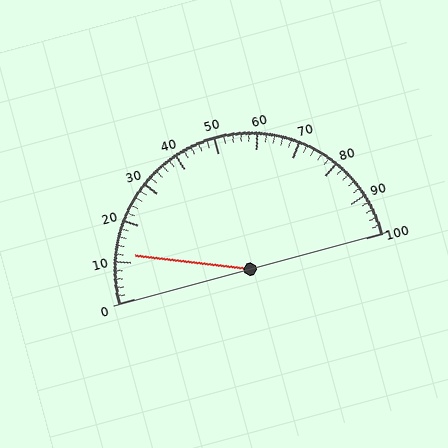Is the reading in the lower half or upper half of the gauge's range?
The reading is in the lower half of the range (0 to 100).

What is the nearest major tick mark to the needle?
The nearest major tick mark is 10.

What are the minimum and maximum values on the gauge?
The gauge ranges from 0 to 100.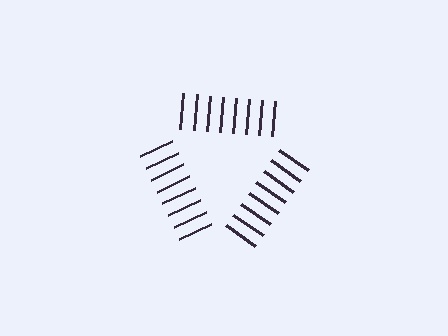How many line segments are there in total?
24 — 8 along each of the 3 edges.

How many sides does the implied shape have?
3 sides — the line-ends trace a triangle.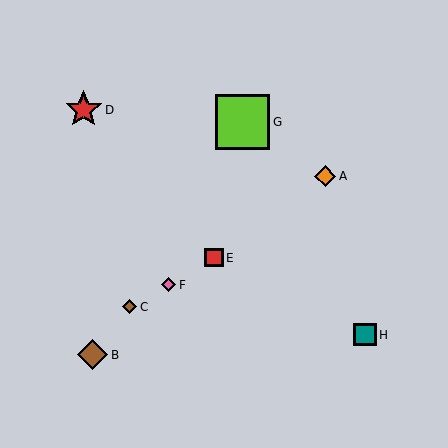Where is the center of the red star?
The center of the red star is at (84, 110).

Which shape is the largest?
The lime square (labeled G) is the largest.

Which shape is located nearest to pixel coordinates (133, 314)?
The brown diamond (labeled C) at (130, 307) is nearest to that location.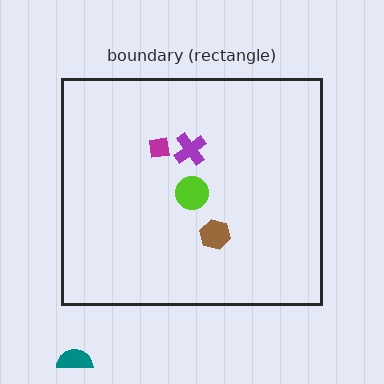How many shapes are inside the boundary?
4 inside, 1 outside.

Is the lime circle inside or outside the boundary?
Inside.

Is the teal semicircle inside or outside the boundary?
Outside.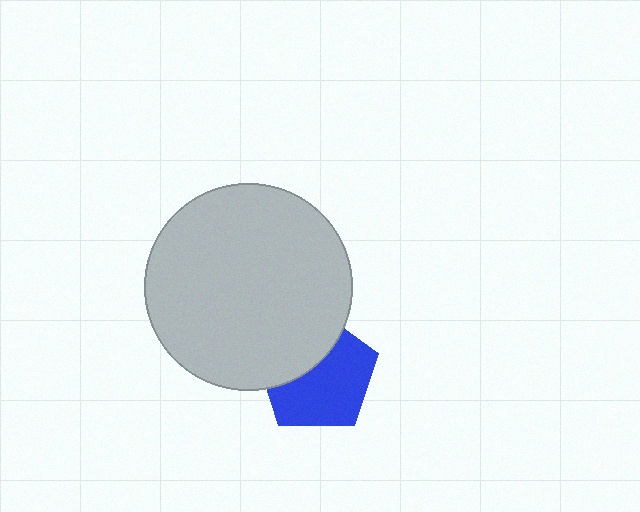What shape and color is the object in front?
The object in front is a light gray circle.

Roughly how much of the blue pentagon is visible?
About half of it is visible (roughly 62%).